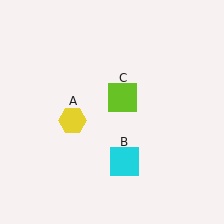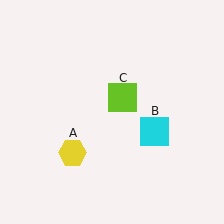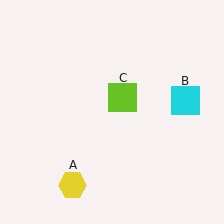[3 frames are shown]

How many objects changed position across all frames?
2 objects changed position: yellow hexagon (object A), cyan square (object B).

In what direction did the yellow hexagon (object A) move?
The yellow hexagon (object A) moved down.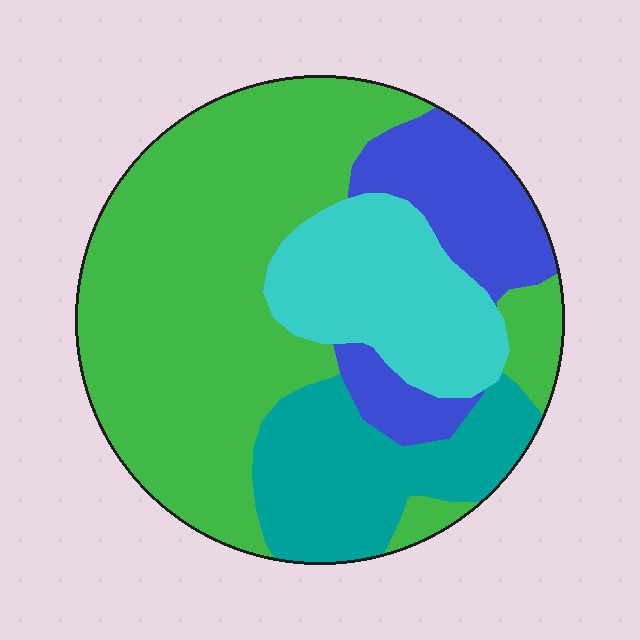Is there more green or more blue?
Green.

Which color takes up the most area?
Green, at roughly 50%.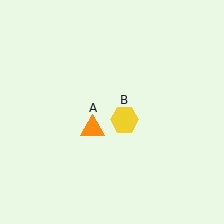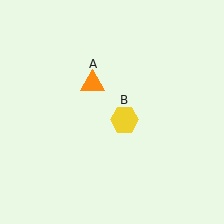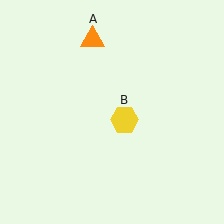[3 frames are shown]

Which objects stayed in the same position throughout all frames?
Yellow hexagon (object B) remained stationary.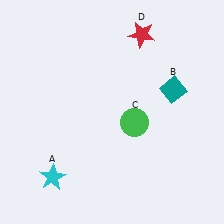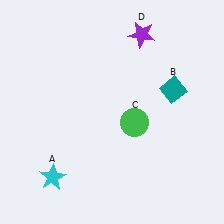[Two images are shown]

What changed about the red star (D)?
In Image 1, D is red. In Image 2, it changed to purple.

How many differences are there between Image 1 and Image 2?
There is 1 difference between the two images.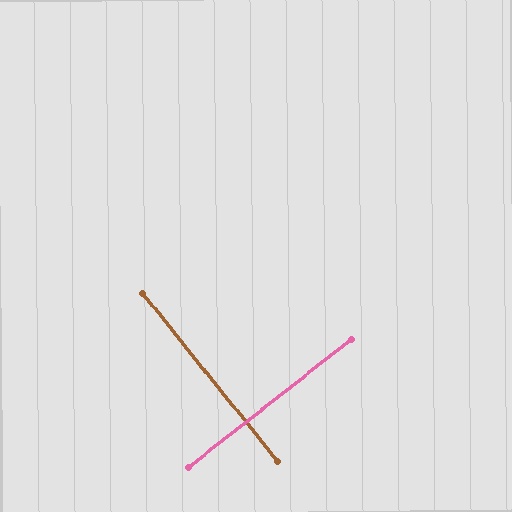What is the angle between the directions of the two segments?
Approximately 89 degrees.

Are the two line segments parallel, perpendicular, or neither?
Perpendicular — they meet at approximately 89°.